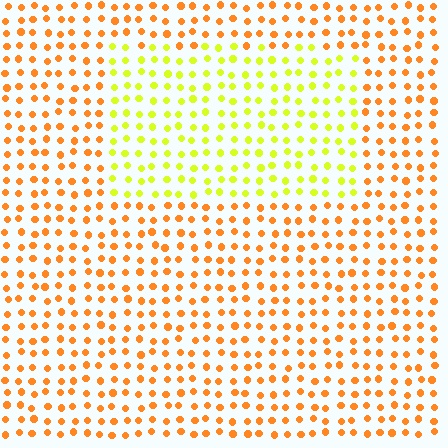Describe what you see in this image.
The image is filled with small orange elements in a uniform arrangement. A rectangle-shaped region is visible where the elements are tinted to a slightly different hue, forming a subtle color boundary.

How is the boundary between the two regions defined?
The boundary is defined purely by a slight shift in hue (about 44 degrees). Spacing, size, and orientation are identical on both sides.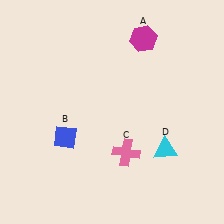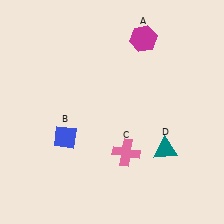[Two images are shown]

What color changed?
The triangle (D) changed from cyan in Image 1 to teal in Image 2.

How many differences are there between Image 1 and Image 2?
There is 1 difference between the two images.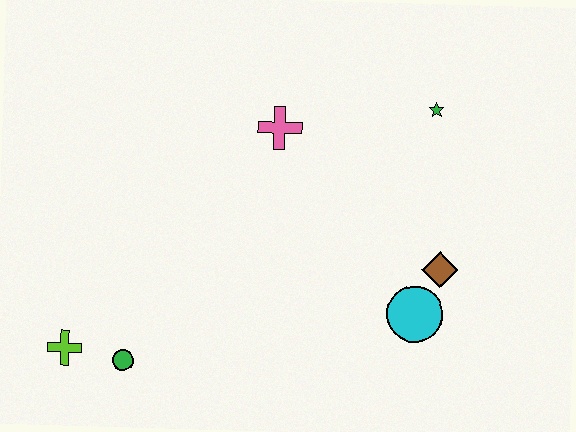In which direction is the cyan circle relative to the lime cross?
The cyan circle is to the right of the lime cross.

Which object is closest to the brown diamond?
The cyan circle is closest to the brown diamond.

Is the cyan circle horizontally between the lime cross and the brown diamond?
Yes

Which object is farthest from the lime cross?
The green star is farthest from the lime cross.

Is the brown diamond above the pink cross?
No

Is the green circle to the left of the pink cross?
Yes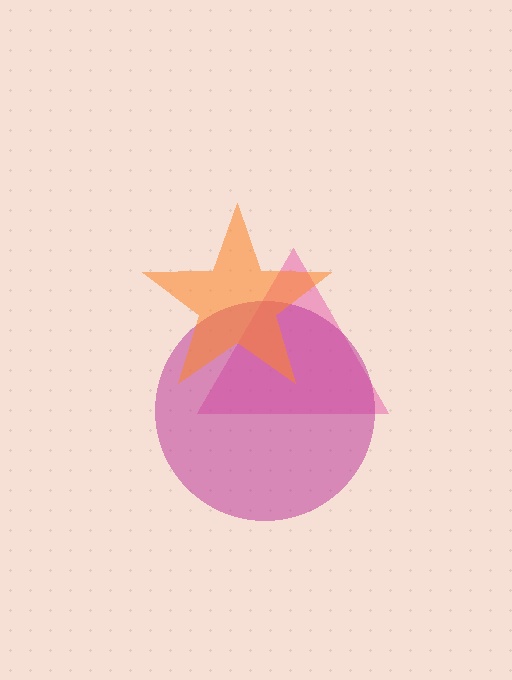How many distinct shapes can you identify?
There are 3 distinct shapes: a pink triangle, a magenta circle, an orange star.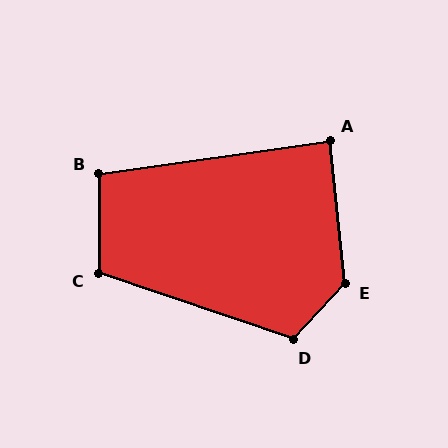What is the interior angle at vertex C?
Approximately 109 degrees (obtuse).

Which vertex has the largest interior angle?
E, at approximately 131 degrees.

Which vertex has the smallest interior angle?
A, at approximately 88 degrees.